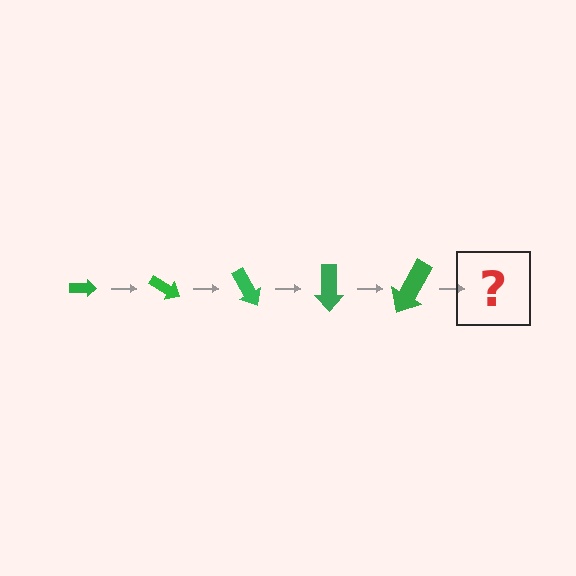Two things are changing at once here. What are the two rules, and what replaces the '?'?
The two rules are that the arrow grows larger each step and it rotates 30 degrees each step. The '?' should be an arrow, larger than the previous one and rotated 150 degrees from the start.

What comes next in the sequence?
The next element should be an arrow, larger than the previous one and rotated 150 degrees from the start.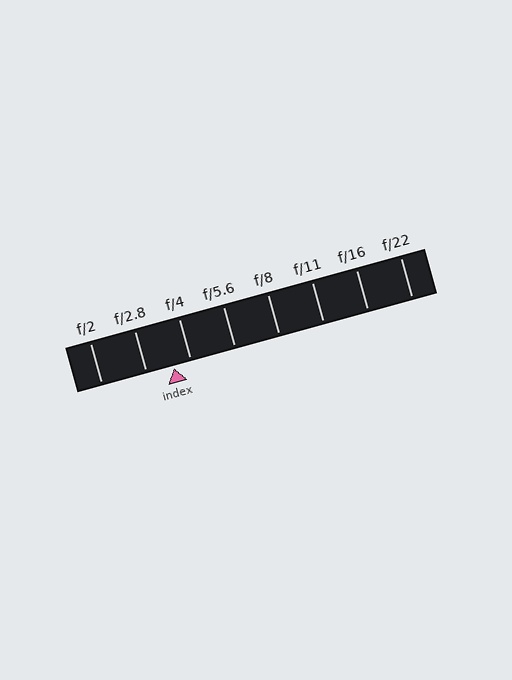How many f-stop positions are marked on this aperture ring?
There are 8 f-stop positions marked.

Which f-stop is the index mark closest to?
The index mark is closest to f/4.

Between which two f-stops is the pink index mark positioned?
The index mark is between f/2.8 and f/4.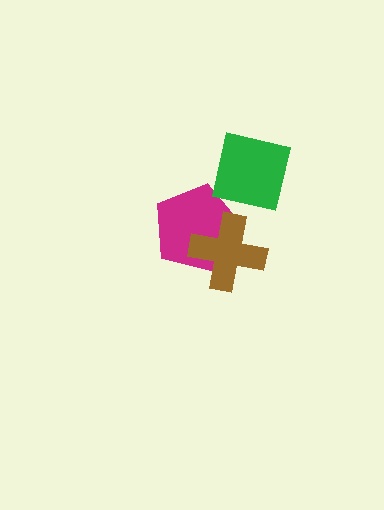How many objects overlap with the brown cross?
1 object overlaps with the brown cross.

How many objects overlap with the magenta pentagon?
2 objects overlap with the magenta pentagon.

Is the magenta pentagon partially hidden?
Yes, it is partially covered by another shape.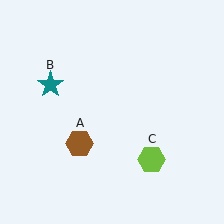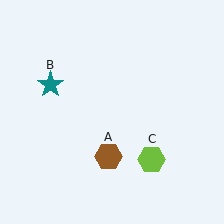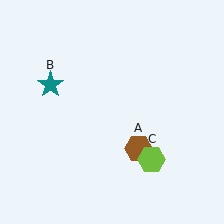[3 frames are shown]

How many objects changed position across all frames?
1 object changed position: brown hexagon (object A).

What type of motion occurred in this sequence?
The brown hexagon (object A) rotated counterclockwise around the center of the scene.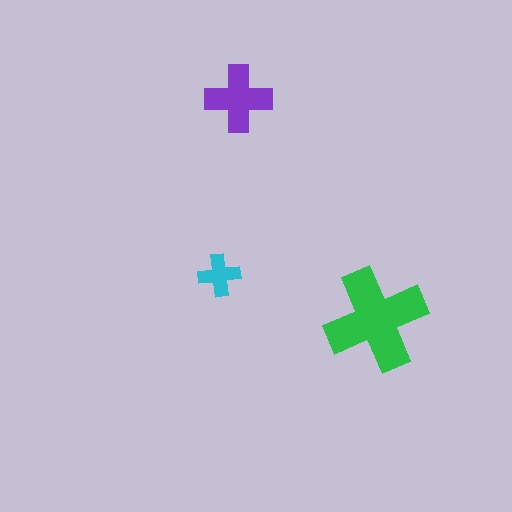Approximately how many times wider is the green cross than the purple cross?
About 1.5 times wider.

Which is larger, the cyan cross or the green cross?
The green one.